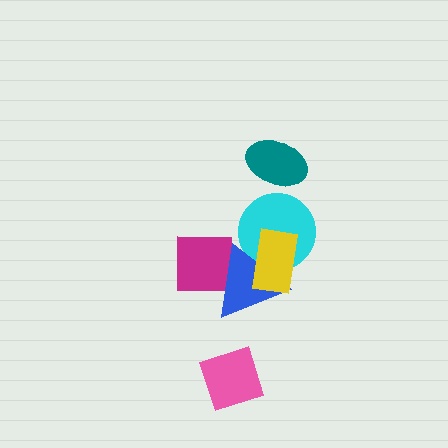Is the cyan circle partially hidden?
Yes, it is partially covered by another shape.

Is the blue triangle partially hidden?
Yes, it is partially covered by another shape.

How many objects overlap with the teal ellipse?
0 objects overlap with the teal ellipse.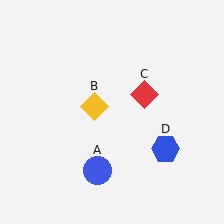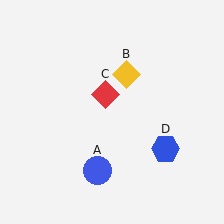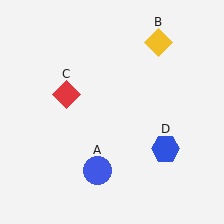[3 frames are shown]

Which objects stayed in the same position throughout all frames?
Blue circle (object A) and blue hexagon (object D) remained stationary.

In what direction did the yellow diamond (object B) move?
The yellow diamond (object B) moved up and to the right.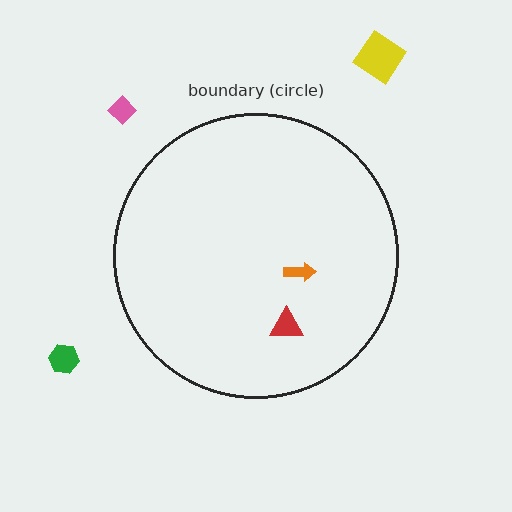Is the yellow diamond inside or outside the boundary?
Outside.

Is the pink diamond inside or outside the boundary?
Outside.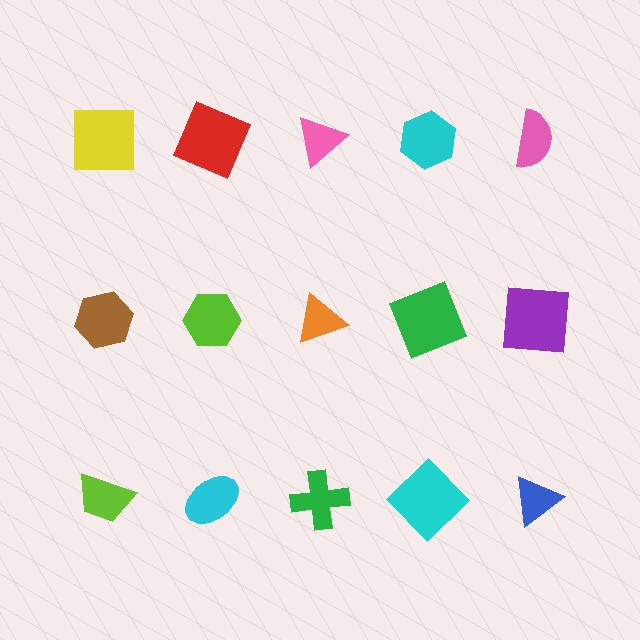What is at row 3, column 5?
A blue triangle.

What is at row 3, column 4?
A cyan diamond.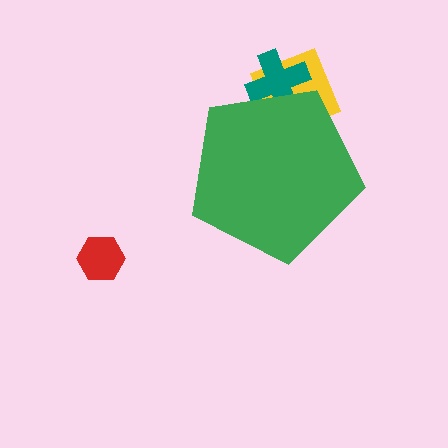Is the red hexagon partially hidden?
No, the red hexagon is fully visible.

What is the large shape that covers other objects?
A green pentagon.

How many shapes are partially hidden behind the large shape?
2 shapes are partially hidden.